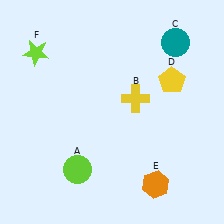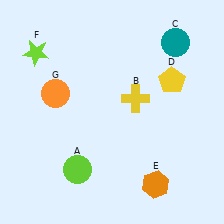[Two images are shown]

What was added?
An orange circle (G) was added in Image 2.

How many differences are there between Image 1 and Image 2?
There is 1 difference between the two images.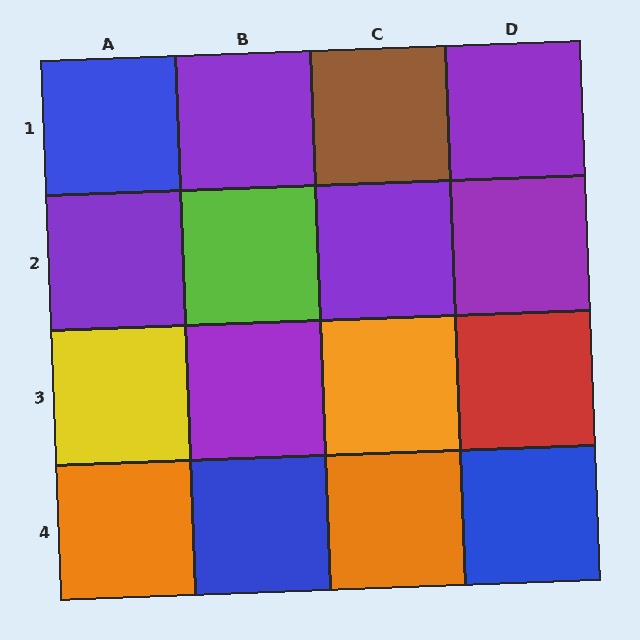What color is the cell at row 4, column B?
Blue.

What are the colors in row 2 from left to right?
Purple, lime, purple, purple.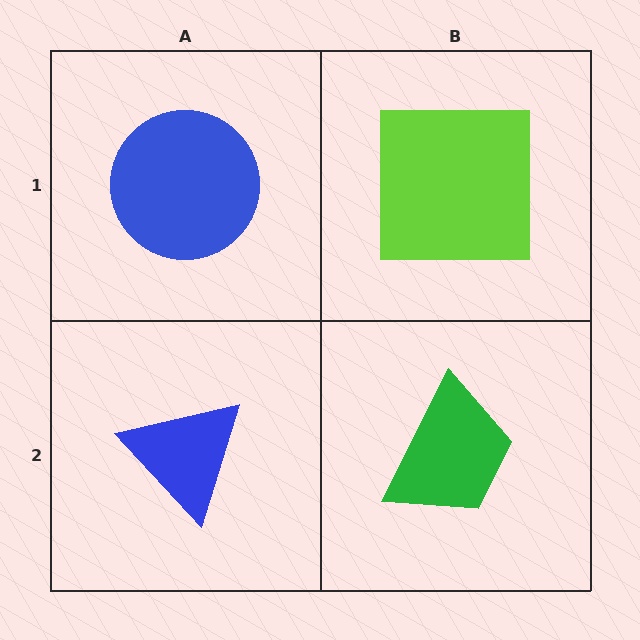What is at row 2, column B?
A green trapezoid.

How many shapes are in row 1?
2 shapes.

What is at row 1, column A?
A blue circle.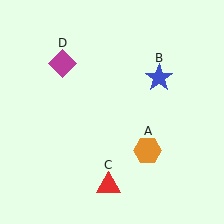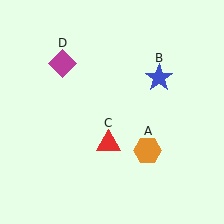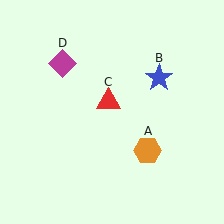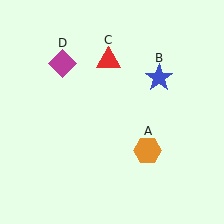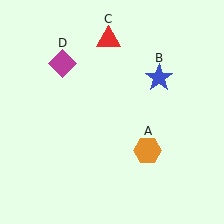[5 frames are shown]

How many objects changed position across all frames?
1 object changed position: red triangle (object C).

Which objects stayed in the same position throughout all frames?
Orange hexagon (object A) and blue star (object B) and magenta diamond (object D) remained stationary.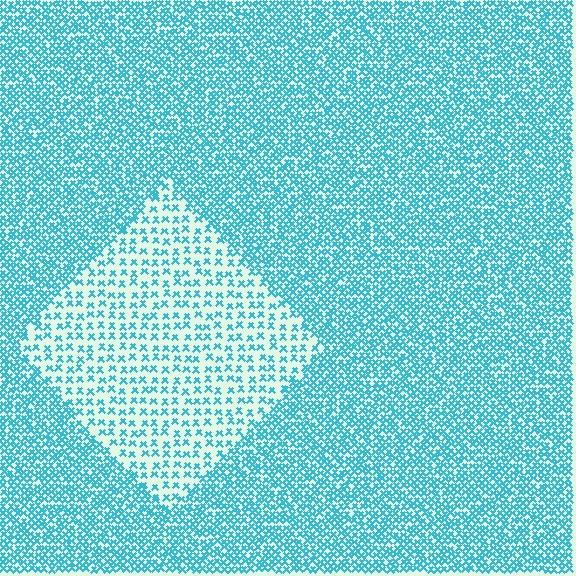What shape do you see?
I see a diamond.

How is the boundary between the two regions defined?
The boundary is defined by a change in element density (approximately 2.4x ratio). All elements are the same color, size, and shape.